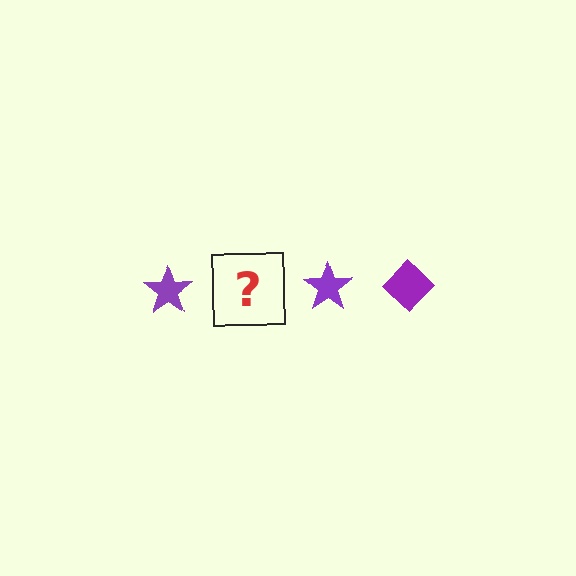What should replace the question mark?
The question mark should be replaced with a purple diamond.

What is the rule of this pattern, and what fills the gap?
The rule is that the pattern cycles through star, diamond shapes in purple. The gap should be filled with a purple diamond.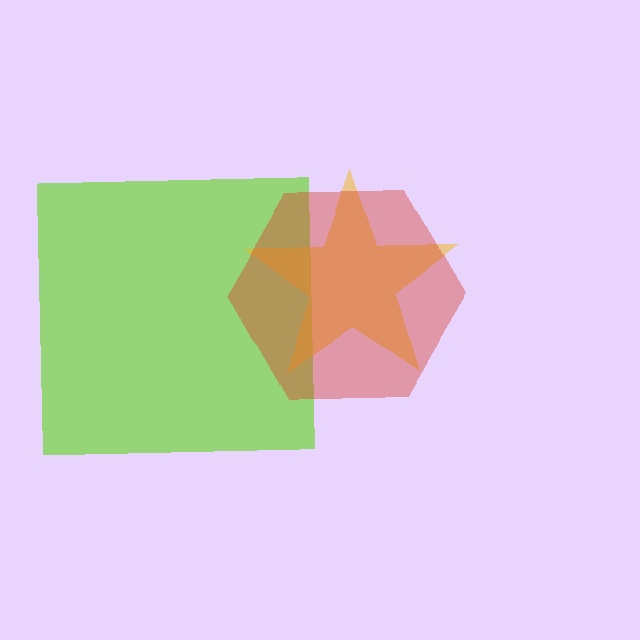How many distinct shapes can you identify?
There are 3 distinct shapes: a lime square, a yellow star, a red hexagon.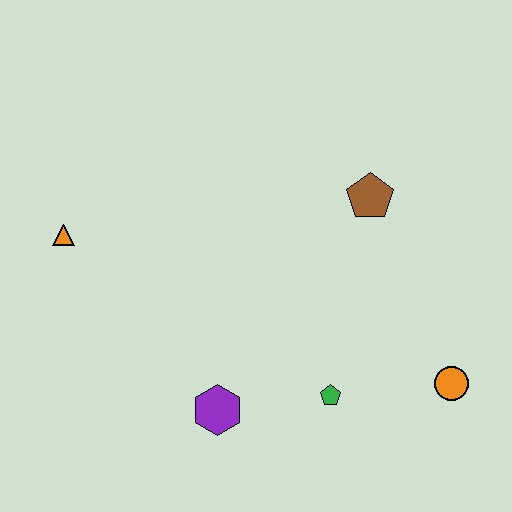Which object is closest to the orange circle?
The green pentagon is closest to the orange circle.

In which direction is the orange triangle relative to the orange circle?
The orange triangle is to the left of the orange circle.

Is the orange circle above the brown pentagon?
No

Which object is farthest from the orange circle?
The orange triangle is farthest from the orange circle.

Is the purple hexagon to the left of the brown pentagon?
Yes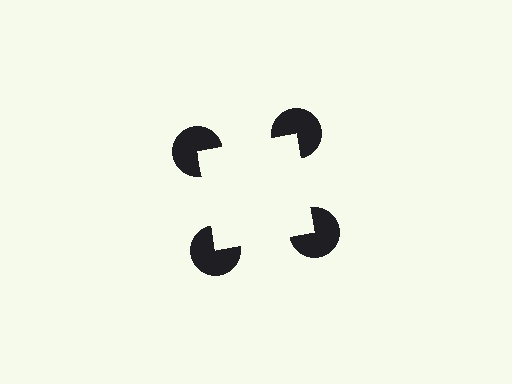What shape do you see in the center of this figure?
An illusory square — its edges are inferred from the aligned wedge cuts in the pac-man discs, not physically drawn.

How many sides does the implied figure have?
4 sides.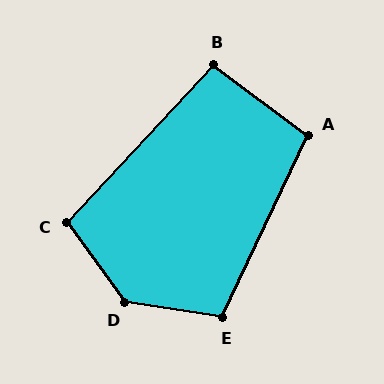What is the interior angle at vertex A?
Approximately 101 degrees (obtuse).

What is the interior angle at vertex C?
Approximately 101 degrees (obtuse).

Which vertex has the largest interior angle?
D, at approximately 135 degrees.